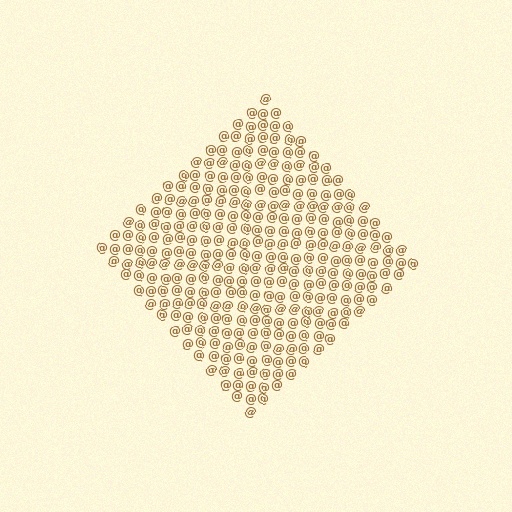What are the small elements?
The small elements are at signs.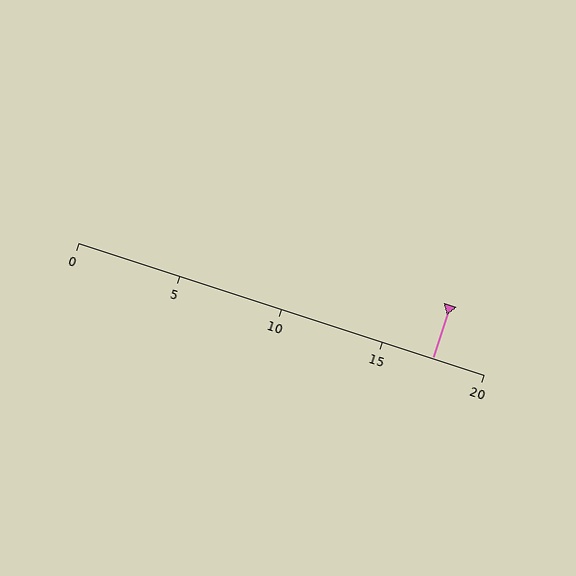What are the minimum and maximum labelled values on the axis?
The axis runs from 0 to 20.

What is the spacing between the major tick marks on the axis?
The major ticks are spaced 5 apart.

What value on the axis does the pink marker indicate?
The marker indicates approximately 17.5.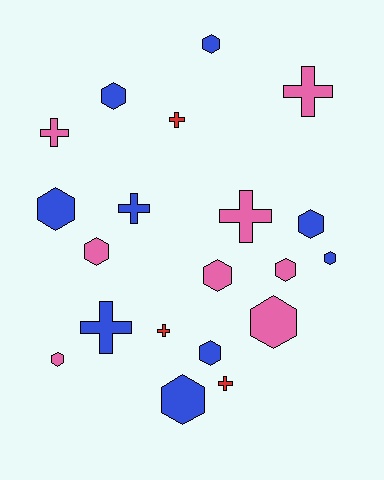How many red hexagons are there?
There are no red hexagons.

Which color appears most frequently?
Blue, with 9 objects.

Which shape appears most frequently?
Hexagon, with 12 objects.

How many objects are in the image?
There are 20 objects.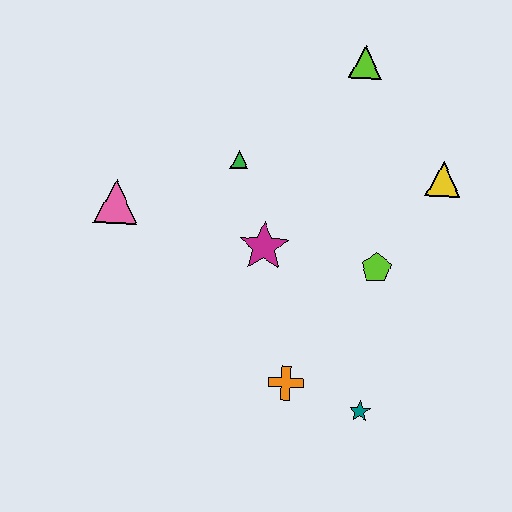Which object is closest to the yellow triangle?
The lime pentagon is closest to the yellow triangle.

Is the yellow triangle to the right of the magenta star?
Yes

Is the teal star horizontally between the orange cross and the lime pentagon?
Yes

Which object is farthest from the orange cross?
The lime triangle is farthest from the orange cross.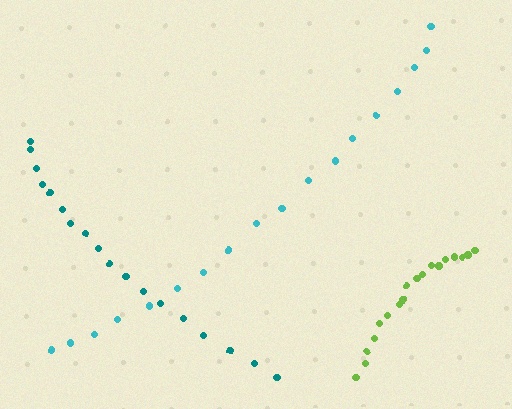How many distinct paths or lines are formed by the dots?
There are 3 distinct paths.